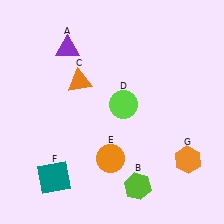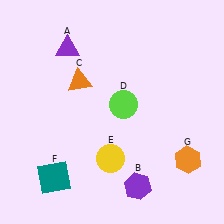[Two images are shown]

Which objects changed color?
B changed from lime to purple. E changed from orange to yellow.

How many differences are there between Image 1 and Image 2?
There are 2 differences between the two images.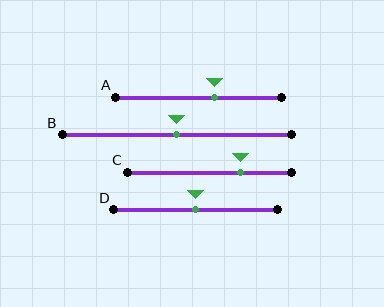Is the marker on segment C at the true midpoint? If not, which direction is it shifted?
No, the marker on segment C is shifted to the right by about 19% of the segment length.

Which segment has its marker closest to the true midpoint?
Segment B has its marker closest to the true midpoint.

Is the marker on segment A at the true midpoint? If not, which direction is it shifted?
No, the marker on segment A is shifted to the right by about 10% of the segment length.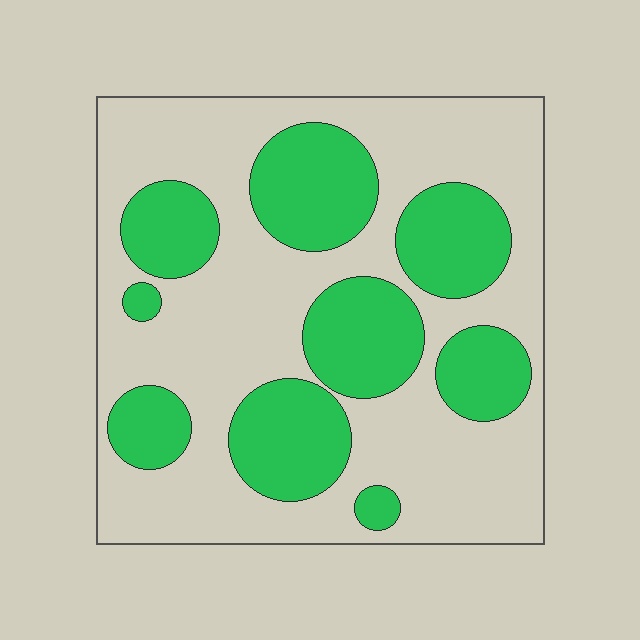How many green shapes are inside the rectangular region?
9.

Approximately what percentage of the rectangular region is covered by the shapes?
Approximately 35%.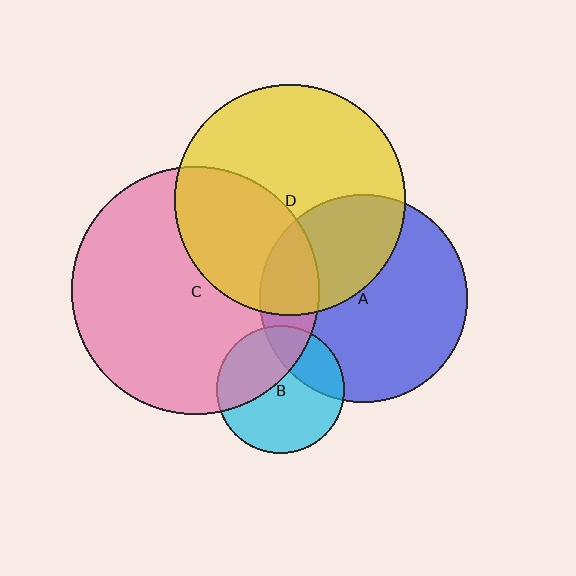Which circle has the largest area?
Circle C (pink).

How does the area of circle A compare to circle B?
Approximately 2.6 times.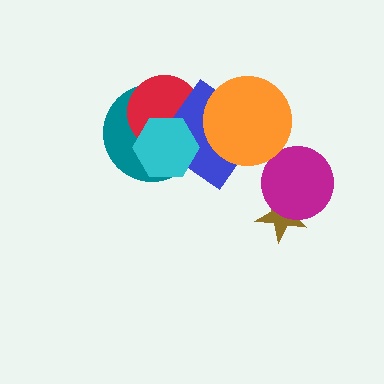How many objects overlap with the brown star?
1 object overlaps with the brown star.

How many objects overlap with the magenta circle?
1 object overlaps with the magenta circle.